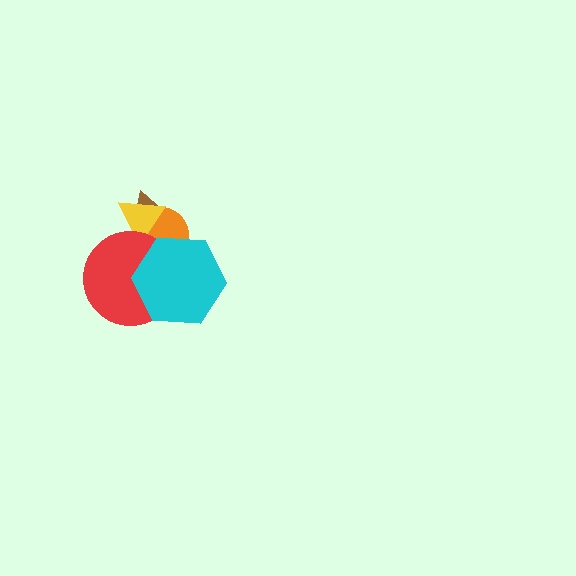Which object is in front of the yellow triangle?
The red circle is in front of the yellow triangle.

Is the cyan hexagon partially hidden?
No, no other shape covers it.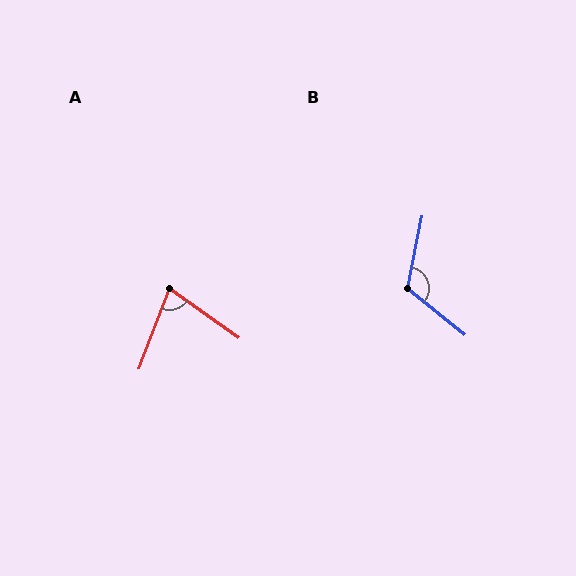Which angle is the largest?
B, at approximately 117 degrees.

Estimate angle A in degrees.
Approximately 75 degrees.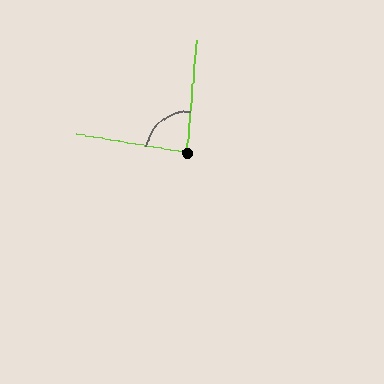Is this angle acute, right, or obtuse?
It is approximately a right angle.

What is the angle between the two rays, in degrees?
Approximately 85 degrees.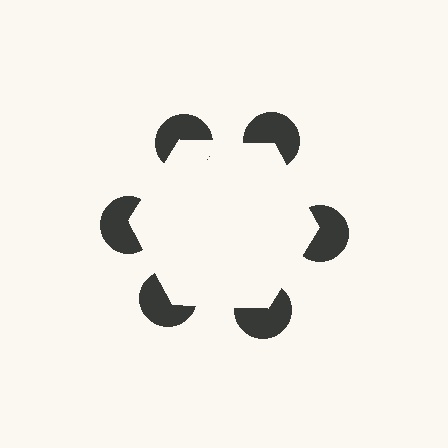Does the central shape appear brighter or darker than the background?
It typically appears slightly brighter than the background, even though no actual brightness change is drawn.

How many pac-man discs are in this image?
There are 6 — one at each vertex of the illusory hexagon.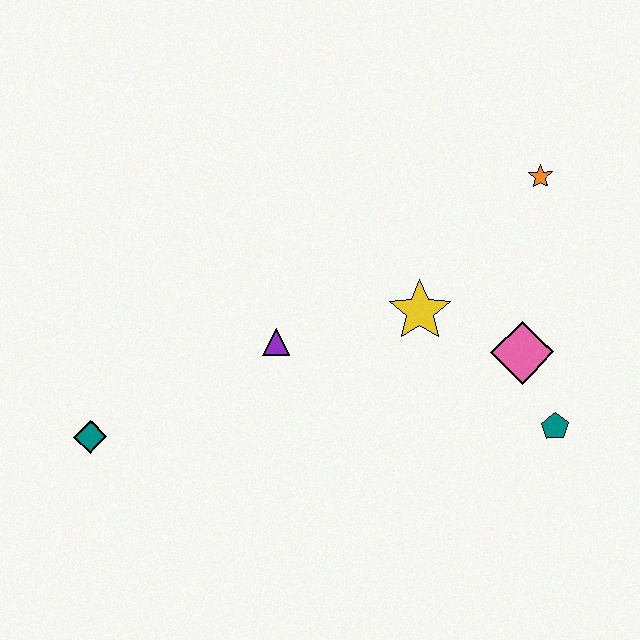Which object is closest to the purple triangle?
The yellow star is closest to the purple triangle.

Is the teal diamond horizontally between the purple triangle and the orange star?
No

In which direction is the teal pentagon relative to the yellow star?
The teal pentagon is to the right of the yellow star.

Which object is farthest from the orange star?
The teal diamond is farthest from the orange star.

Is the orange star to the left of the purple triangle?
No